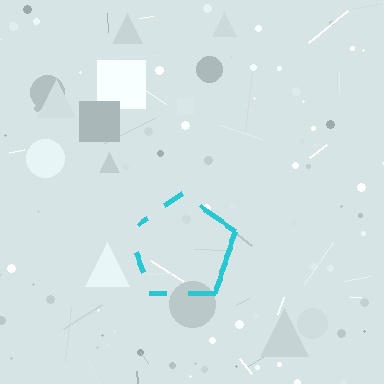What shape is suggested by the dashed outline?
The dashed outline suggests a pentagon.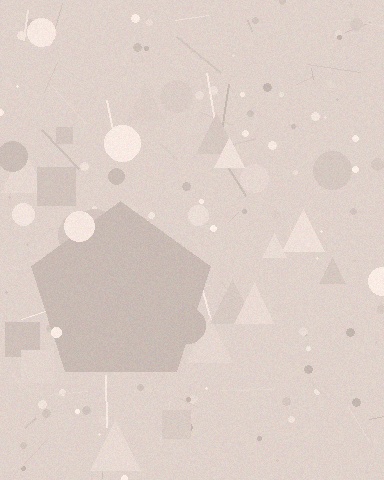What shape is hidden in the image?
A pentagon is hidden in the image.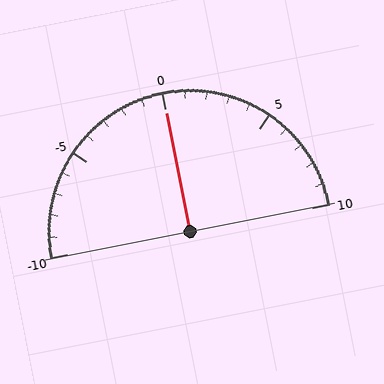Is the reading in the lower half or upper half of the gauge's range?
The reading is in the upper half of the range (-10 to 10).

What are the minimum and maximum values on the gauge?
The gauge ranges from -10 to 10.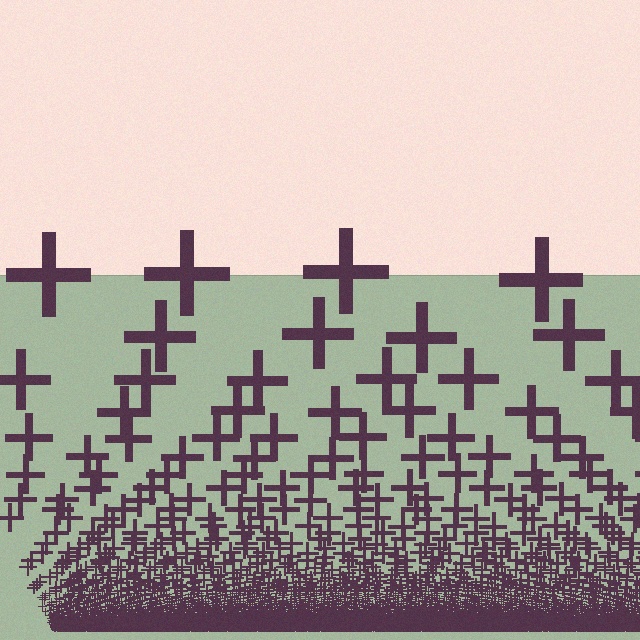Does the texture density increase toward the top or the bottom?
Density increases toward the bottom.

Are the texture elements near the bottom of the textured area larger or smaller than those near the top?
Smaller. The gradient is inverted — elements near the bottom are smaller and denser.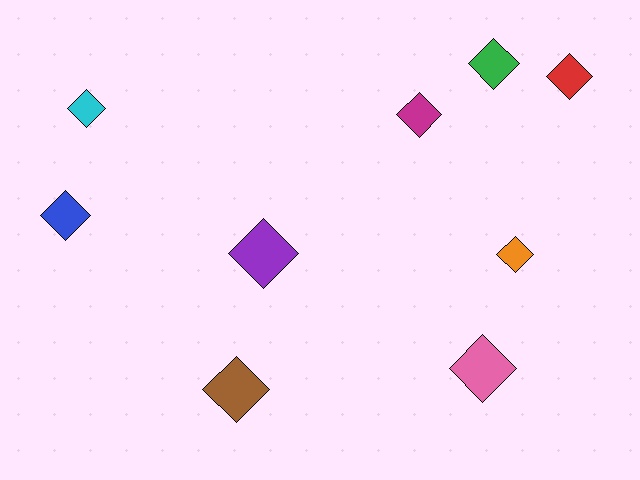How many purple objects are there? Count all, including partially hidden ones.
There is 1 purple object.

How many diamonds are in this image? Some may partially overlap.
There are 9 diamonds.